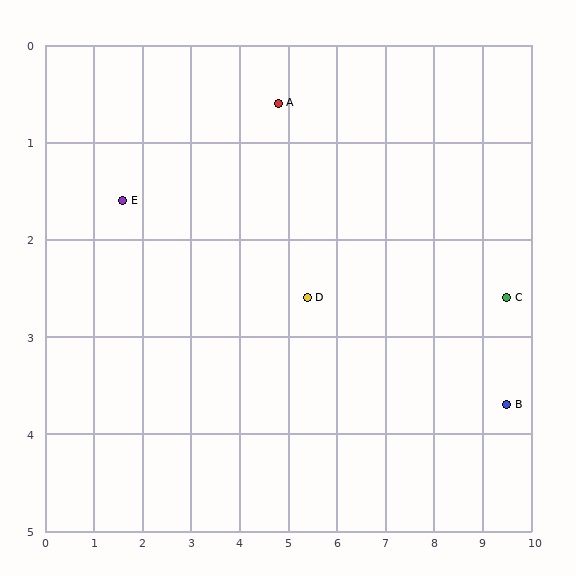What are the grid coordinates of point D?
Point D is at approximately (5.4, 2.6).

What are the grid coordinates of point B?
Point B is at approximately (9.5, 3.7).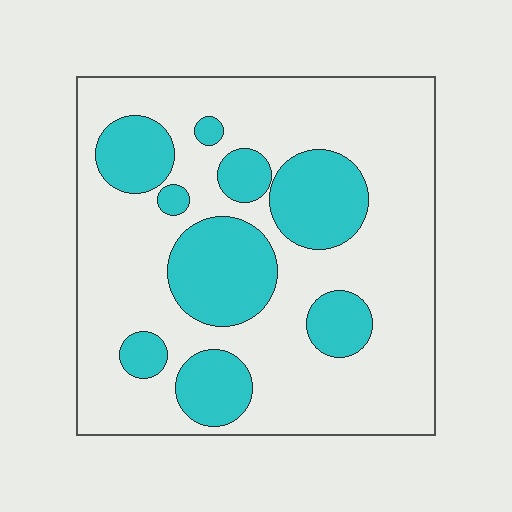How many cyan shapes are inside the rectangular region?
9.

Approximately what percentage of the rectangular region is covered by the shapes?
Approximately 30%.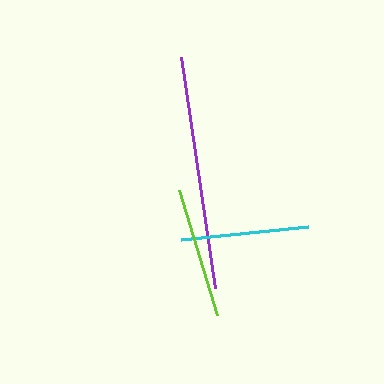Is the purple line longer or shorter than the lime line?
The purple line is longer than the lime line.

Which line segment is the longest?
The purple line is the longest at approximately 234 pixels.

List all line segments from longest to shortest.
From longest to shortest: purple, lime, cyan.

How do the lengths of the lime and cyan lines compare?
The lime and cyan lines are approximately the same length.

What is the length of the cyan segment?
The cyan segment is approximately 128 pixels long.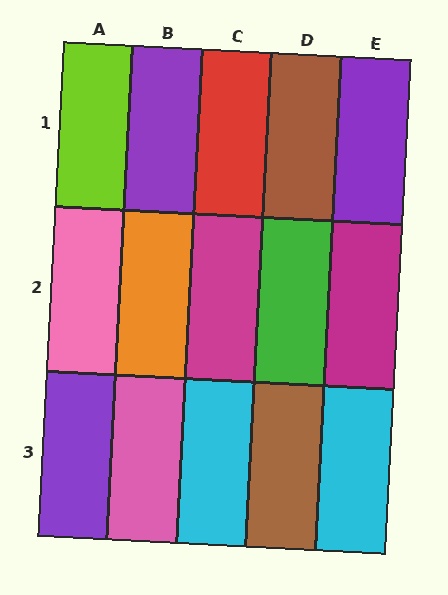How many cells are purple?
3 cells are purple.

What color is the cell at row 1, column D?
Brown.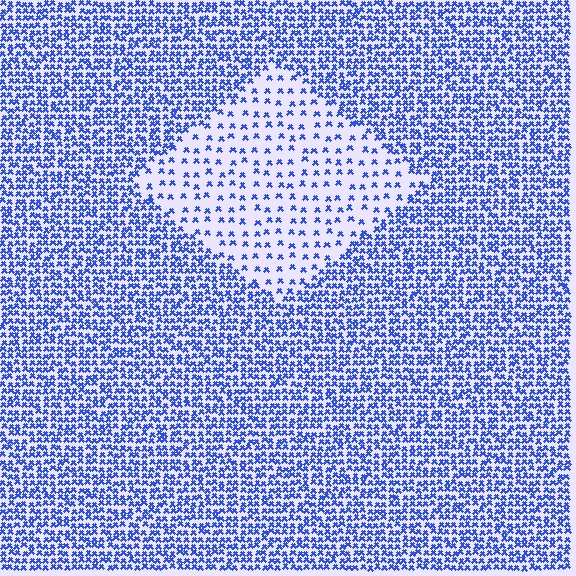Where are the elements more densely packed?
The elements are more densely packed outside the diamond boundary.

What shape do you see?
I see a diamond.